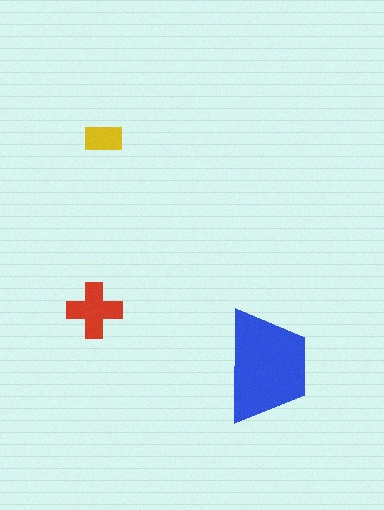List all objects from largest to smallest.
The blue trapezoid, the red cross, the yellow rectangle.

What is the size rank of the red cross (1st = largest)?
2nd.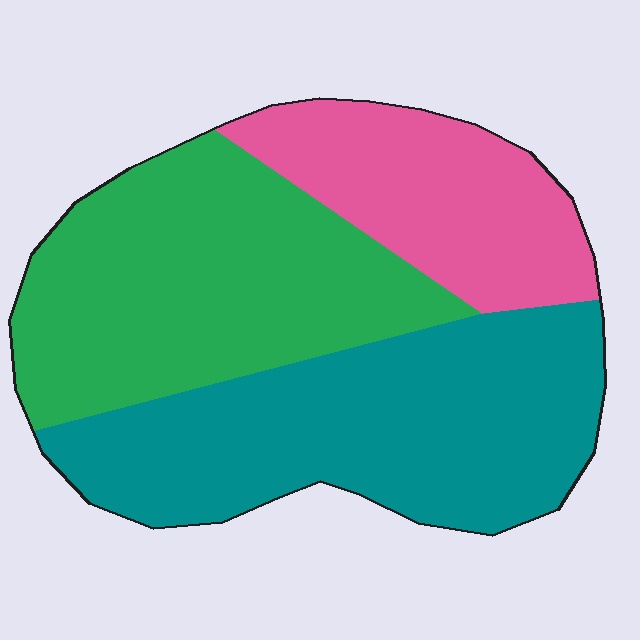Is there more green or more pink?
Green.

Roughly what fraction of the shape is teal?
Teal covers roughly 40% of the shape.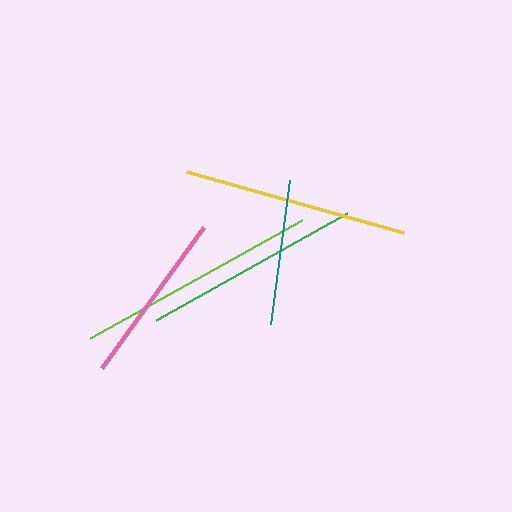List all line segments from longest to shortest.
From longest to shortest: lime, yellow, green, pink, teal.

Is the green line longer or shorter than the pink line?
The green line is longer than the pink line.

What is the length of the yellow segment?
The yellow segment is approximately 225 pixels long.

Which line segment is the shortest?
The teal line is the shortest at approximately 145 pixels.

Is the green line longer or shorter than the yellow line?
The yellow line is longer than the green line.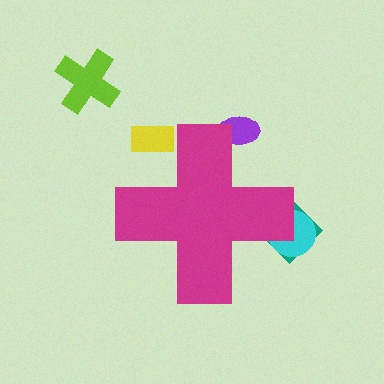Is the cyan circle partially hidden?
Yes, the cyan circle is partially hidden behind the magenta cross.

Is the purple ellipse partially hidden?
Yes, the purple ellipse is partially hidden behind the magenta cross.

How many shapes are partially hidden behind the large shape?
4 shapes are partially hidden.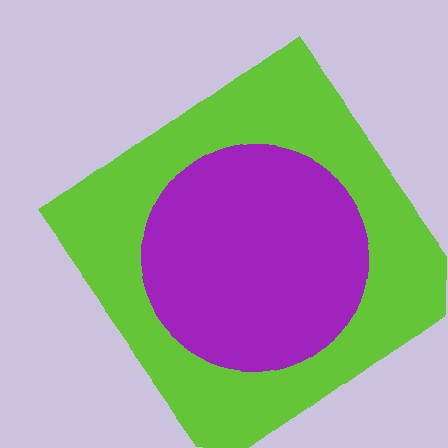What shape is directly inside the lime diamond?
The purple circle.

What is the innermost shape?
The purple circle.